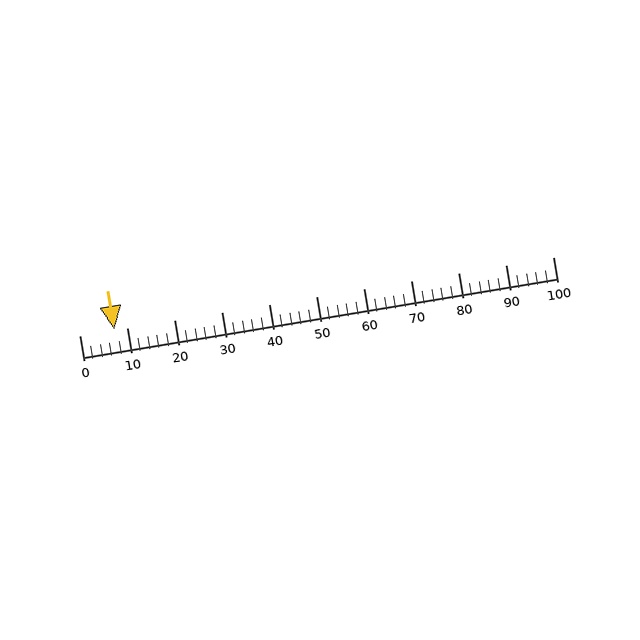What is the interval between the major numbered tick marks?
The major tick marks are spaced 10 units apart.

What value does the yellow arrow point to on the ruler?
The yellow arrow points to approximately 7.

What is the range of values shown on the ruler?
The ruler shows values from 0 to 100.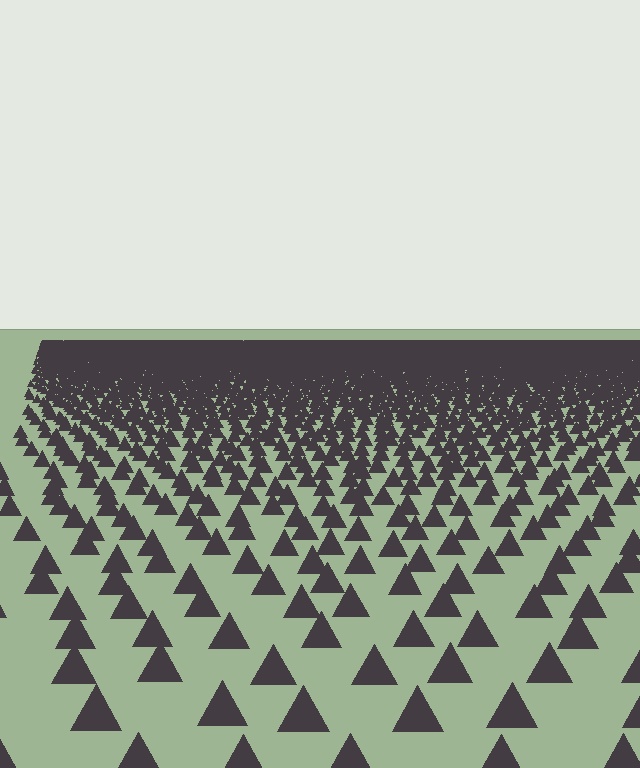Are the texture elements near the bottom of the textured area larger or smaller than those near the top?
Larger. Near the bottom, elements are closer to the viewer and appear at a bigger on-screen size.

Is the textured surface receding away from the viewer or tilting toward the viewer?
The surface is receding away from the viewer. Texture elements get smaller and denser toward the top.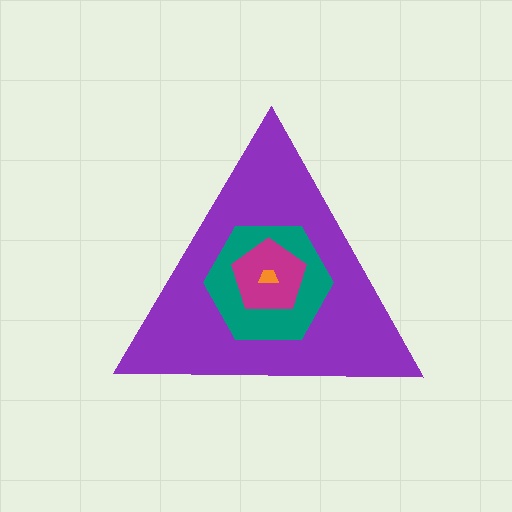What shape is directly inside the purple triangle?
The teal hexagon.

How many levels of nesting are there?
4.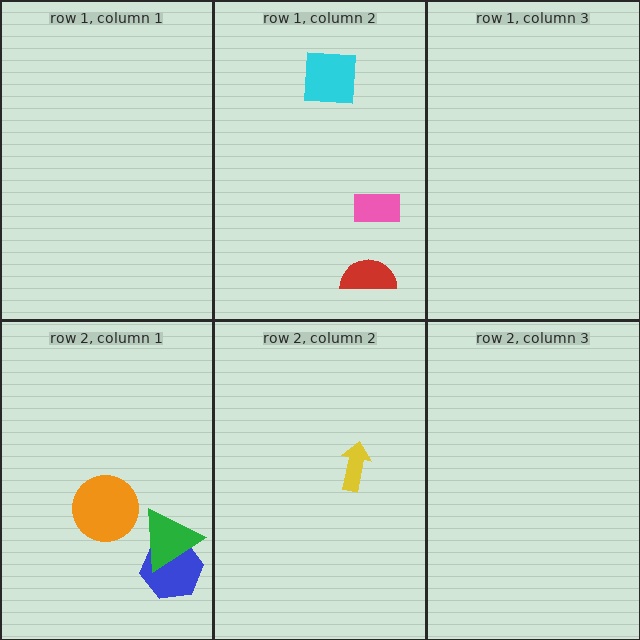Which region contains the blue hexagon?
The row 2, column 1 region.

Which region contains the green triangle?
The row 2, column 1 region.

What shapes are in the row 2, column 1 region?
The blue hexagon, the orange circle, the green triangle.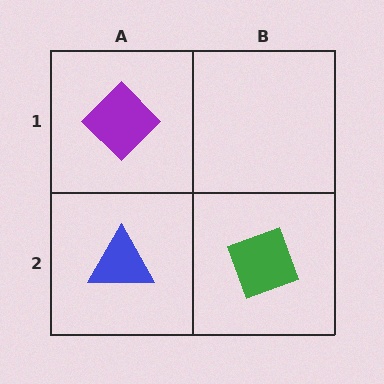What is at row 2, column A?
A blue triangle.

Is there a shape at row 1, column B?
No, that cell is empty.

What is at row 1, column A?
A purple diamond.